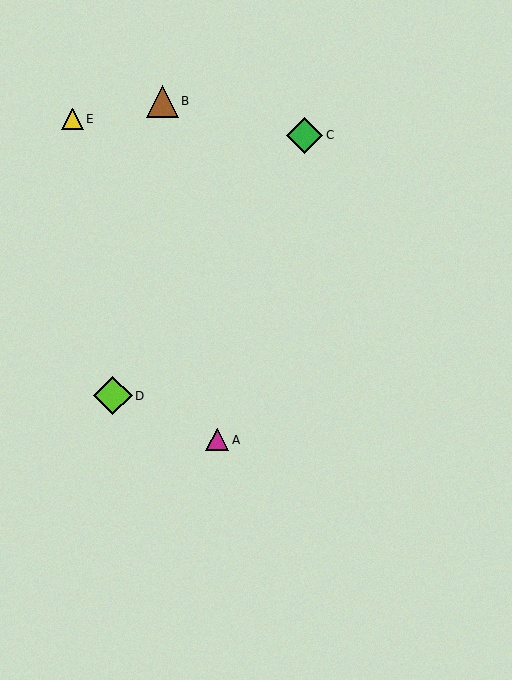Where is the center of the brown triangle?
The center of the brown triangle is at (162, 101).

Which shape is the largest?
The lime diamond (labeled D) is the largest.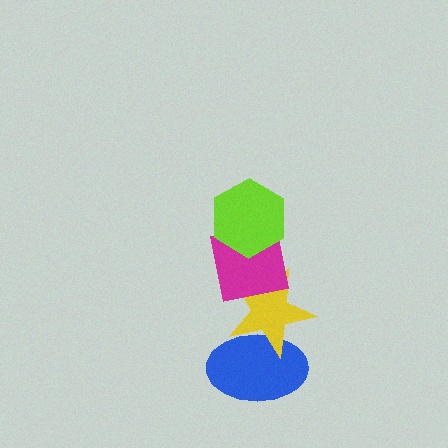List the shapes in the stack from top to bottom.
From top to bottom: the lime hexagon, the magenta square, the yellow star, the blue ellipse.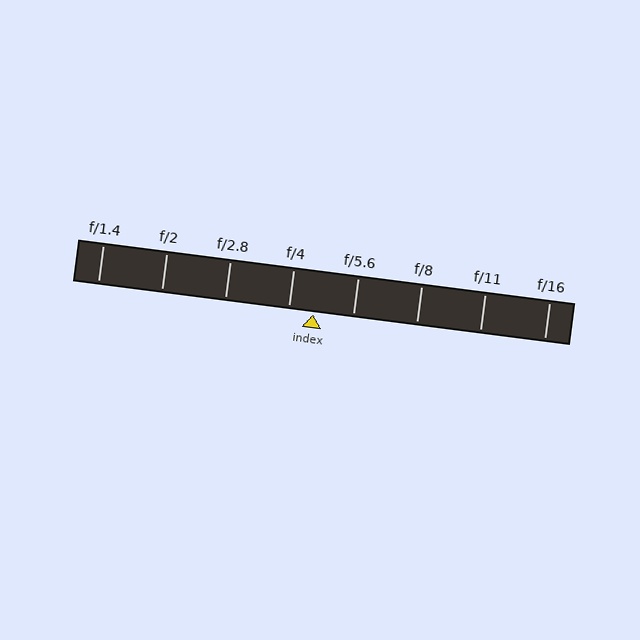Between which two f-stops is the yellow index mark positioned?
The index mark is between f/4 and f/5.6.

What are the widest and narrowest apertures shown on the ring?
The widest aperture shown is f/1.4 and the narrowest is f/16.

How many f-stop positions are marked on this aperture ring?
There are 8 f-stop positions marked.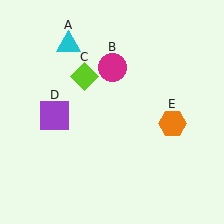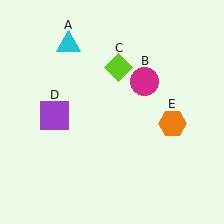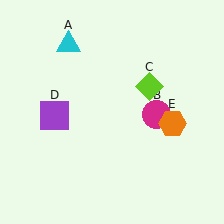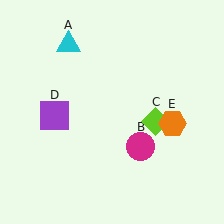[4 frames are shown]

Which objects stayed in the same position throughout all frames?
Cyan triangle (object A) and purple square (object D) and orange hexagon (object E) remained stationary.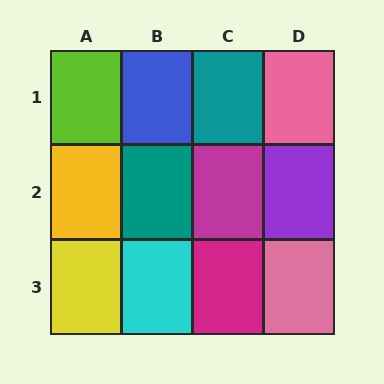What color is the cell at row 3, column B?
Cyan.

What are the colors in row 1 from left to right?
Lime, blue, teal, pink.